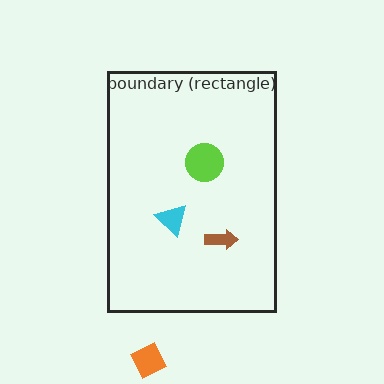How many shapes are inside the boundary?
3 inside, 1 outside.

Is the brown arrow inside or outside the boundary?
Inside.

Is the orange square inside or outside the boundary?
Outside.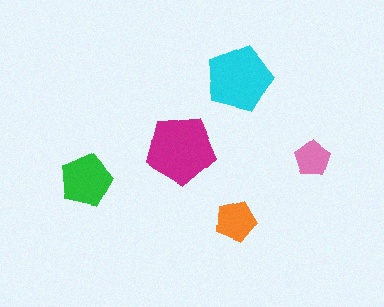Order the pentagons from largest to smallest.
the magenta one, the cyan one, the green one, the orange one, the pink one.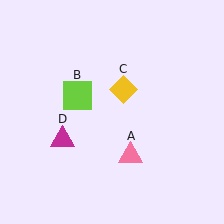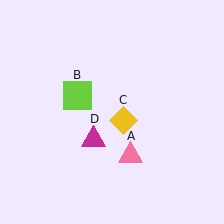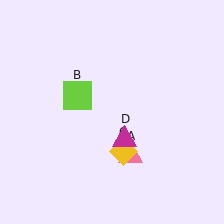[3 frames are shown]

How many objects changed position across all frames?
2 objects changed position: yellow diamond (object C), magenta triangle (object D).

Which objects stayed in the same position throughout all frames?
Pink triangle (object A) and lime square (object B) remained stationary.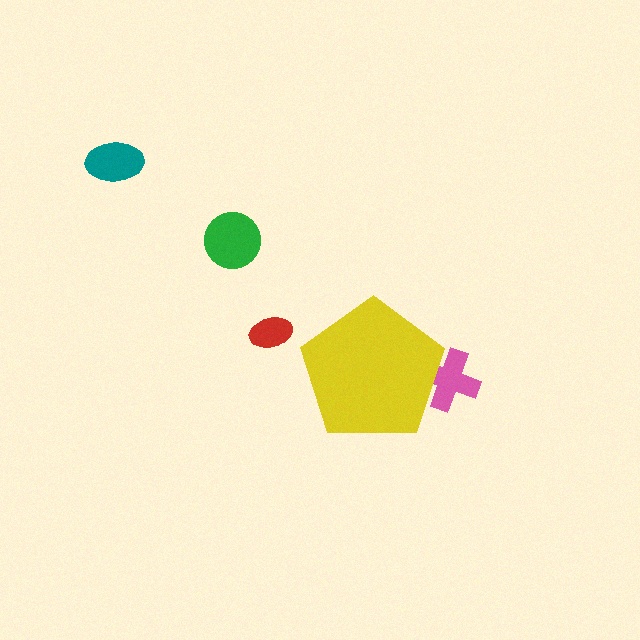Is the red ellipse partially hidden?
No, the red ellipse is fully visible.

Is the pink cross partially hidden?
Yes, the pink cross is partially hidden behind the yellow pentagon.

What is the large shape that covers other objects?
A yellow pentagon.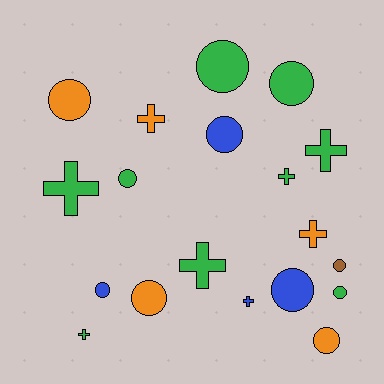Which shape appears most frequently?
Circle, with 11 objects.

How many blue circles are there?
There are 3 blue circles.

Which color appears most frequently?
Green, with 9 objects.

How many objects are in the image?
There are 19 objects.